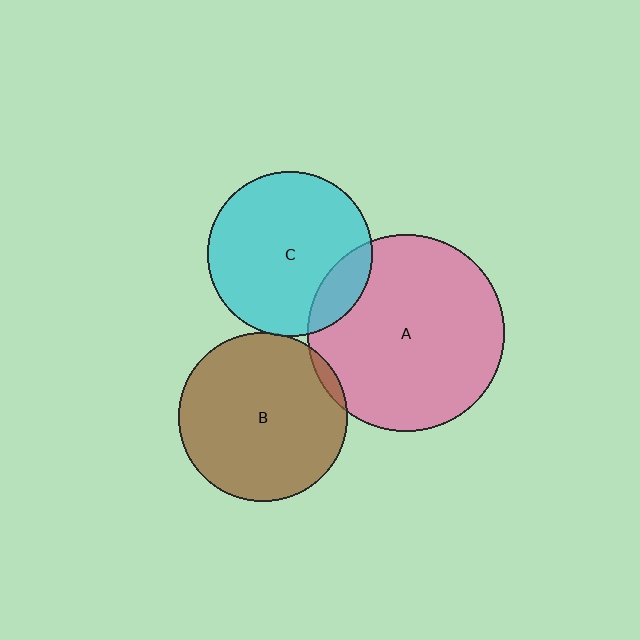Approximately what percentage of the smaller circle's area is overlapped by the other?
Approximately 5%.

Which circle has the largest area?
Circle A (pink).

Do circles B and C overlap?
Yes.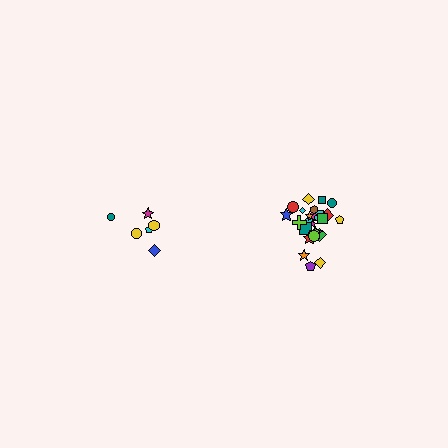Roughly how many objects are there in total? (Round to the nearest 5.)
Roughly 30 objects in total.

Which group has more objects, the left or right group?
The right group.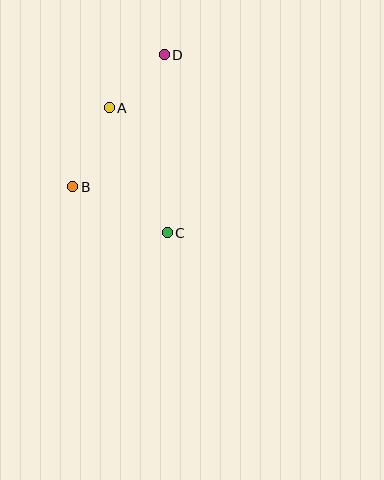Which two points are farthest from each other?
Points C and D are farthest from each other.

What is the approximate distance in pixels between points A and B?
The distance between A and B is approximately 87 pixels.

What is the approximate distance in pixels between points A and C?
The distance between A and C is approximately 138 pixels.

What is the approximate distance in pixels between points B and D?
The distance between B and D is approximately 161 pixels.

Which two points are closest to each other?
Points A and D are closest to each other.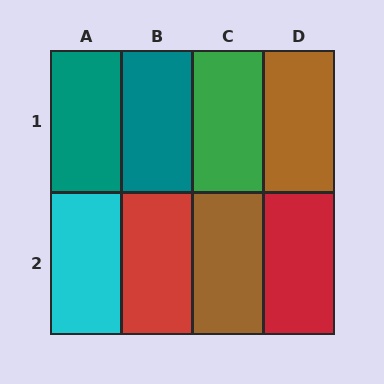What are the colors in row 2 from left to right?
Cyan, red, brown, red.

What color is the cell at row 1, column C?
Green.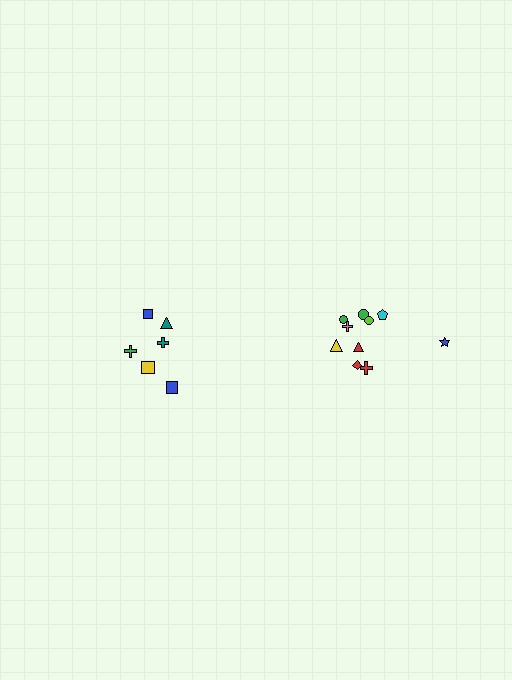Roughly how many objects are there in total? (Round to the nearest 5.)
Roughly 15 objects in total.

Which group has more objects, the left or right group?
The right group.